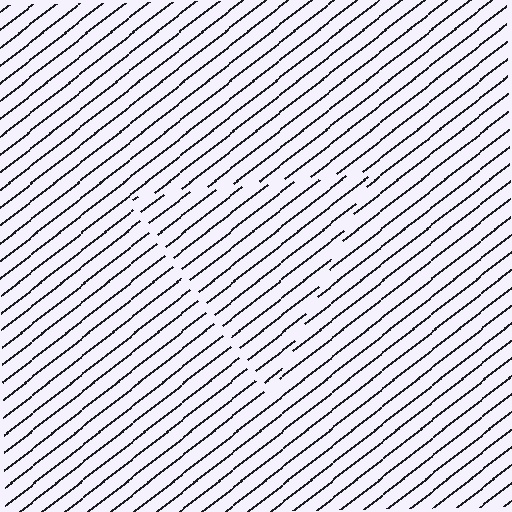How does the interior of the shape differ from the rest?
The interior of the shape contains the same grating, shifted by half a period — the contour is defined by the phase discontinuity where line-ends from the inner and outer gratings abut.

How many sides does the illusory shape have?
3 sides — the line-ends trace a triangle.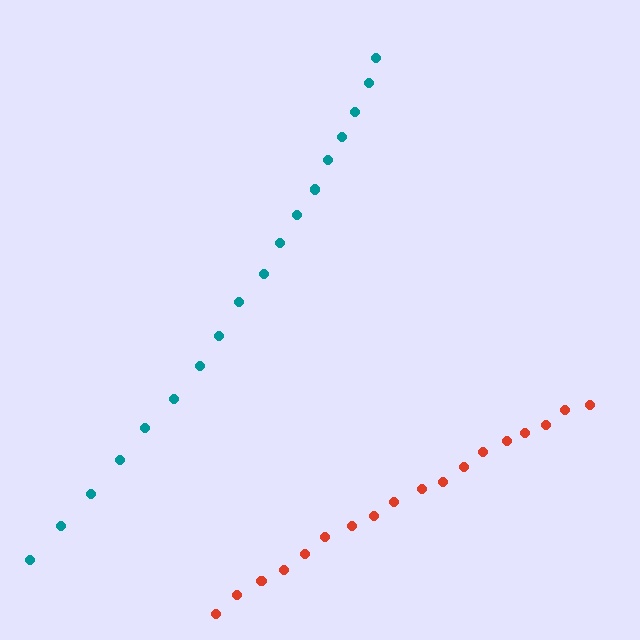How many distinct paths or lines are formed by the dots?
There are 2 distinct paths.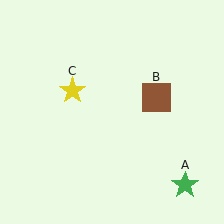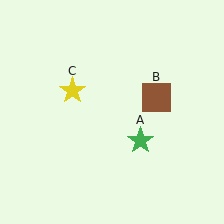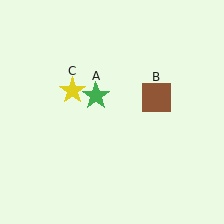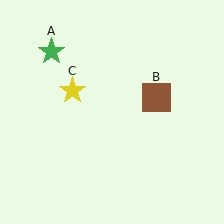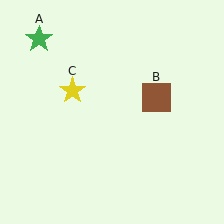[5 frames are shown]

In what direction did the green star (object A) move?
The green star (object A) moved up and to the left.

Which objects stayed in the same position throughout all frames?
Brown square (object B) and yellow star (object C) remained stationary.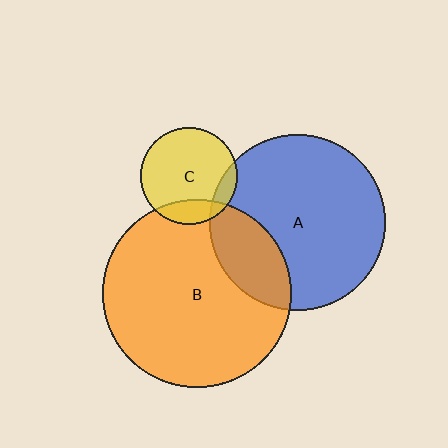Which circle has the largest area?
Circle B (orange).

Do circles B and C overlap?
Yes.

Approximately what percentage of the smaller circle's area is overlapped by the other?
Approximately 15%.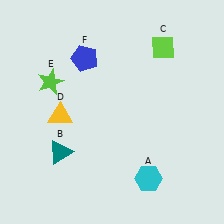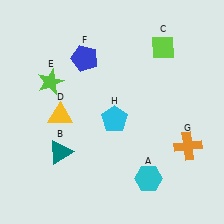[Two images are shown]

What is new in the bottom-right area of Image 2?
An orange cross (G) was added in the bottom-right area of Image 2.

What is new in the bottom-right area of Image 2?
A cyan pentagon (H) was added in the bottom-right area of Image 2.